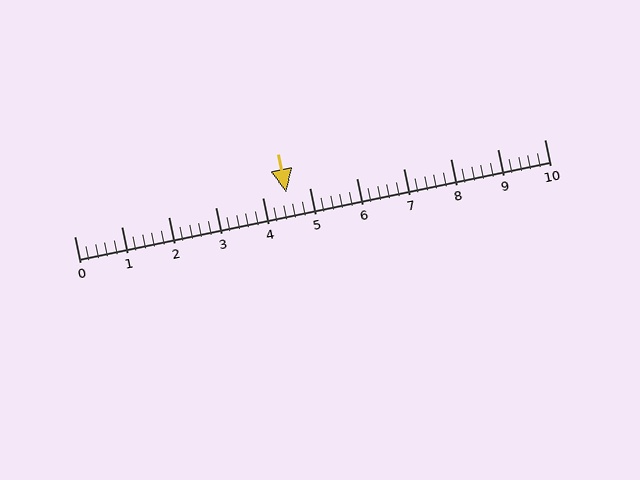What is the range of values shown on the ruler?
The ruler shows values from 0 to 10.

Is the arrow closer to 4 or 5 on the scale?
The arrow is closer to 5.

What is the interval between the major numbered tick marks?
The major tick marks are spaced 1 units apart.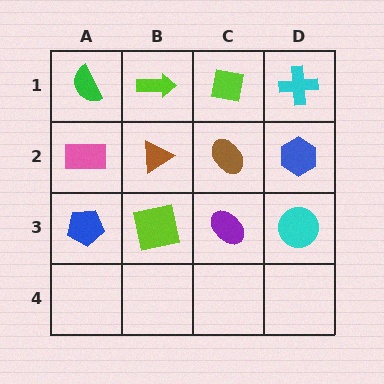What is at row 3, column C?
A purple ellipse.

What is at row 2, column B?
A brown triangle.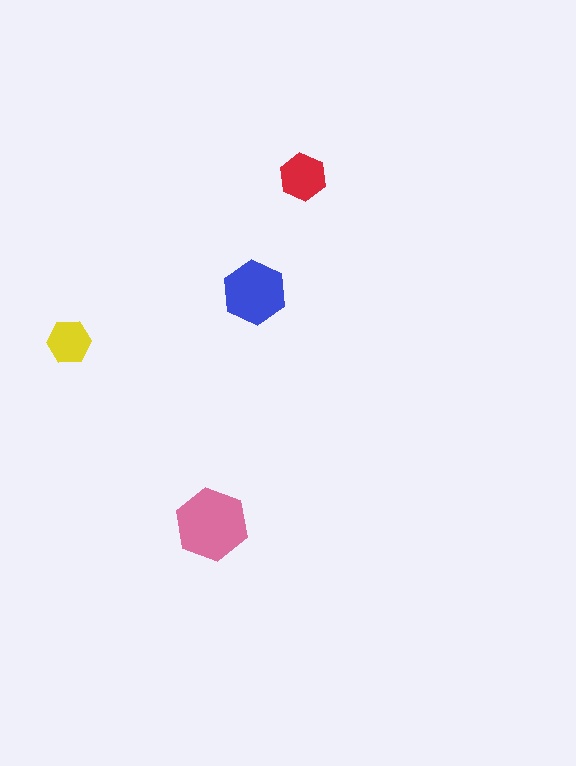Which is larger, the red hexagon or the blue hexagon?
The blue one.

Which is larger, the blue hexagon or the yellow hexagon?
The blue one.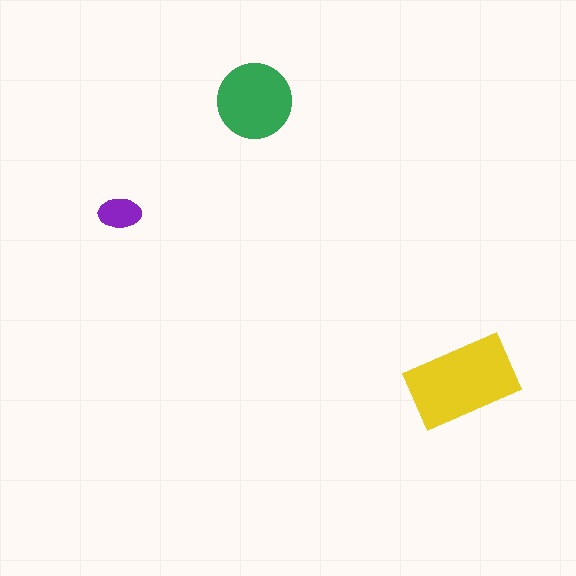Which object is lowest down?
The yellow rectangle is bottommost.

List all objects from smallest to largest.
The purple ellipse, the green circle, the yellow rectangle.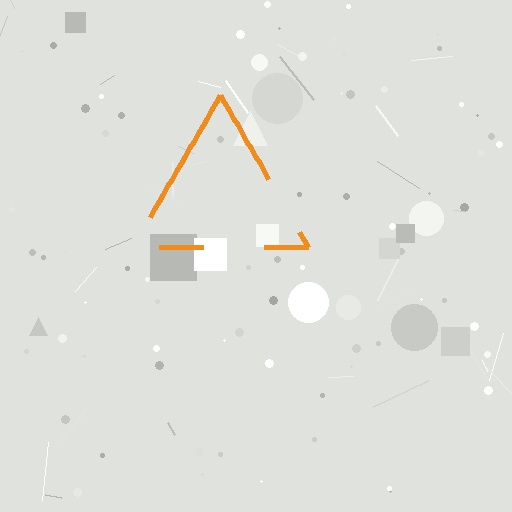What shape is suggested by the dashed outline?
The dashed outline suggests a triangle.